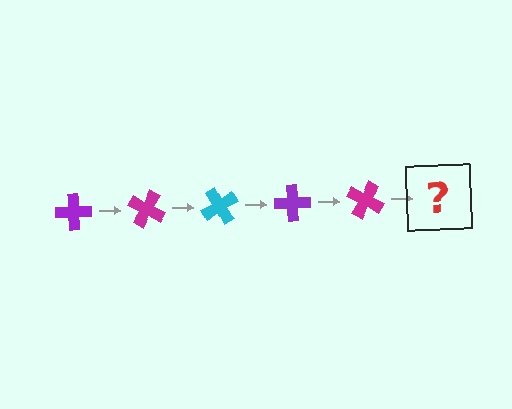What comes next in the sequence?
The next element should be a cyan cross, rotated 150 degrees from the start.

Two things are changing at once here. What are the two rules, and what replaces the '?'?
The two rules are that it rotates 30 degrees each step and the color cycles through purple, magenta, and cyan. The '?' should be a cyan cross, rotated 150 degrees from the start.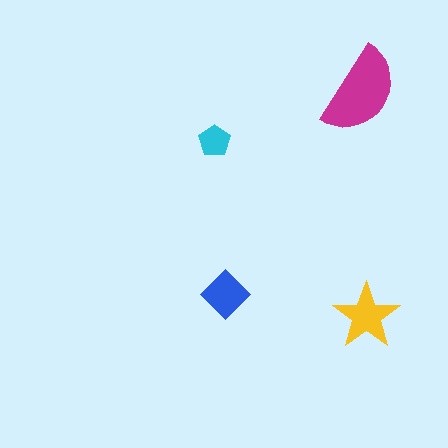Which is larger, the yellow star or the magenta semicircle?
The magenta semicircle.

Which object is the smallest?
The cyan pentagon.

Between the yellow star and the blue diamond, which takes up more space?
The yellow star.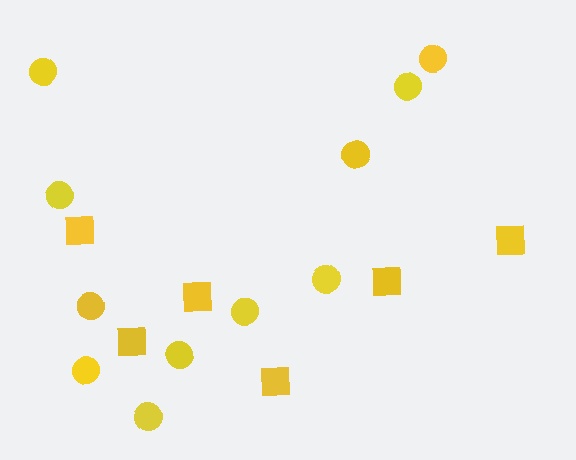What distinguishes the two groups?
There are 2 groups: one group of squares (6) and one group of circles (11).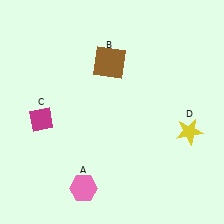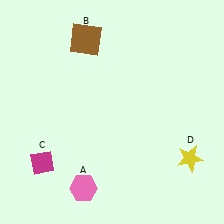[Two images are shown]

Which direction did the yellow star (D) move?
The yellow star (D) moved down.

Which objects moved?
The objects that moved are: the brown square (B), the magenta diamond (C), the yellow star (D).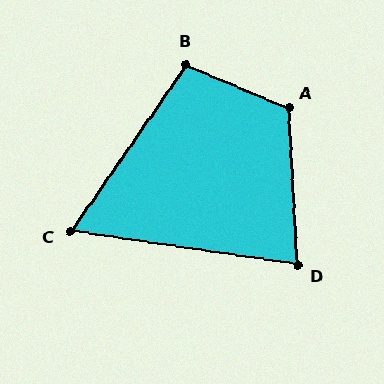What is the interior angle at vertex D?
Approximately 78 degrees (acute).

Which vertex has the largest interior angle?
A, at approximately 116 degrees.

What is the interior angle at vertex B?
Approximately 102 degrees (obtuse).